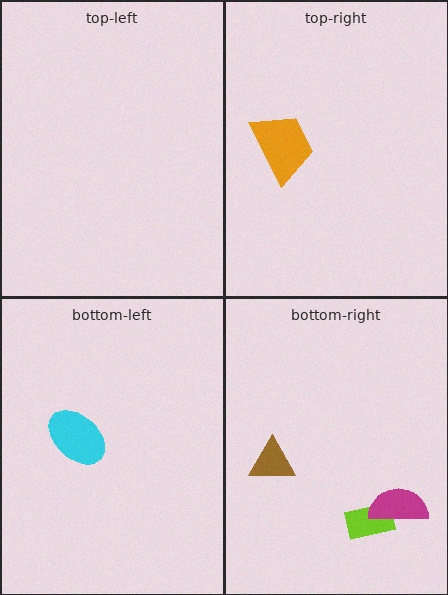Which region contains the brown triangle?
The bottom-right region.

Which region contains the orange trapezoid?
The top-right region.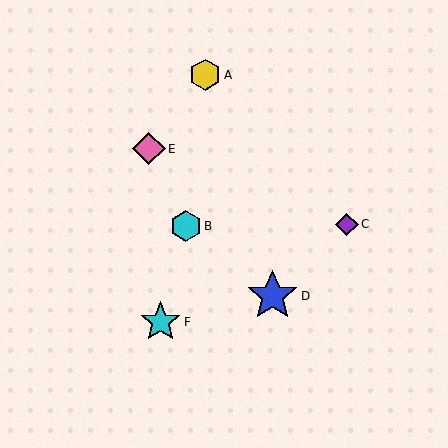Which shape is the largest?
The blue star (labeled D) is the largest.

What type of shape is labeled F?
Shape F is a cyan star.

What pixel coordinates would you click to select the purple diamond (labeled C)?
Click at (347, 224) to select the purple diamond C.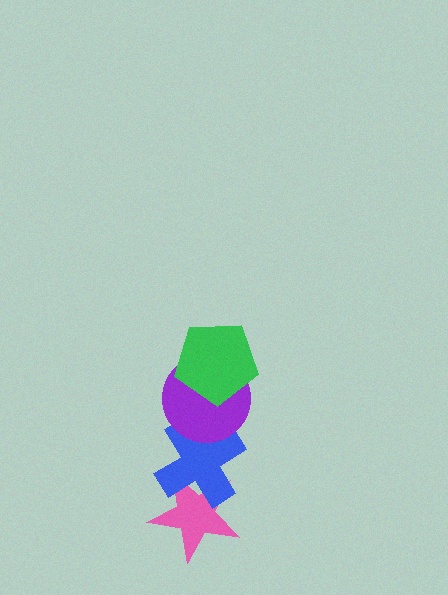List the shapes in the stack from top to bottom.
From top to bottom: the green pentagon, the purple circle, the blue cross, the pink star.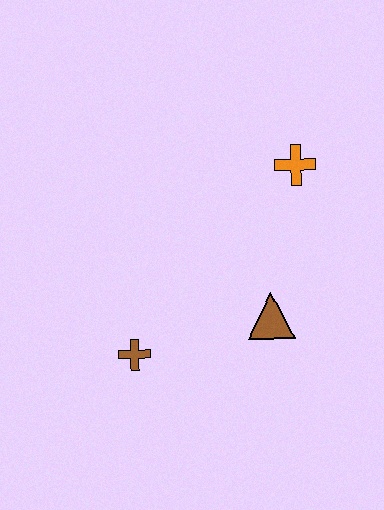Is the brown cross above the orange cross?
No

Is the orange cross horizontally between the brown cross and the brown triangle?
No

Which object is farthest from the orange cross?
The brown cross is farthest from the orange cross.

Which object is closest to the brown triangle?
The brown cross is closest to the brown triangle.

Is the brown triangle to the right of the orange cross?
No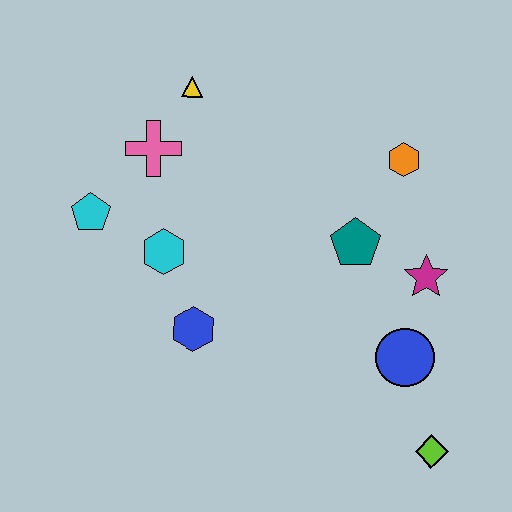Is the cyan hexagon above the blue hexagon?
Yes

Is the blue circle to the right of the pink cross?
Yes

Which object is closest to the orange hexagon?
The teal pentagon is closest to the orange hexagon.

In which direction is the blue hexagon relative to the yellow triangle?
The blue hexagon is below the yellow triangle.